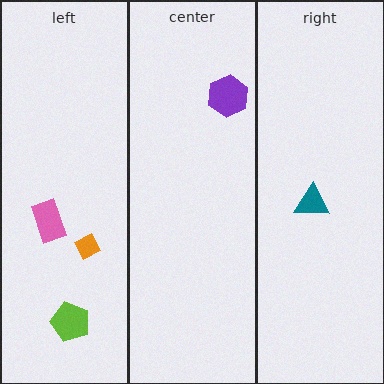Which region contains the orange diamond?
The left region.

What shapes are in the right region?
The teal triangle.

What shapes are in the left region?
The orange diamond, the lime pentagon, the pink rectangle.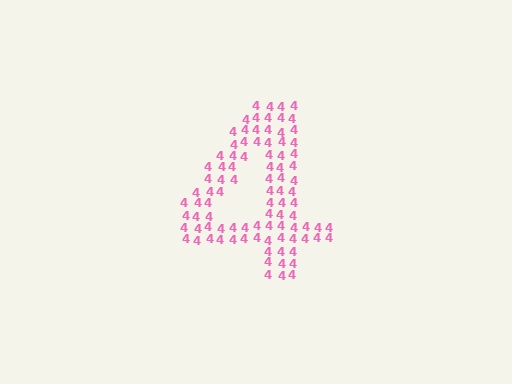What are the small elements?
The small elements are digit 4's.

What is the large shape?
The large shape is the digit 4.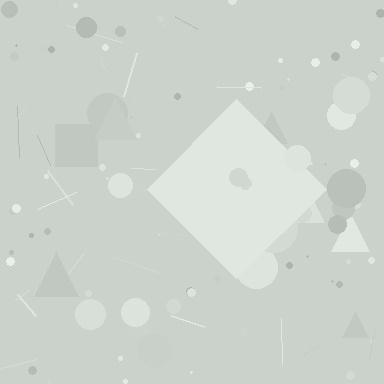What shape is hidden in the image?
A diamond is hidden in the image.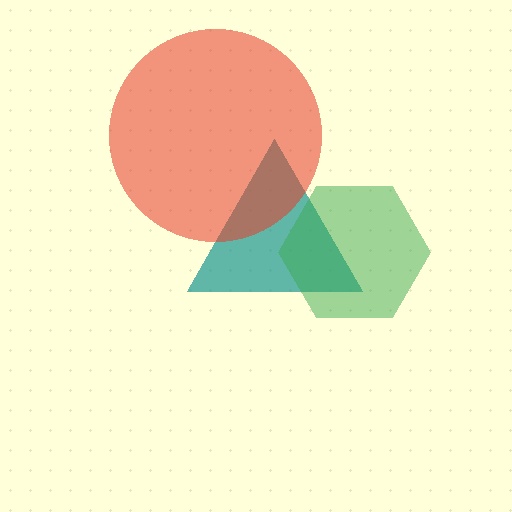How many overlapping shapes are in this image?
There are 3 overlapping shapes in the image.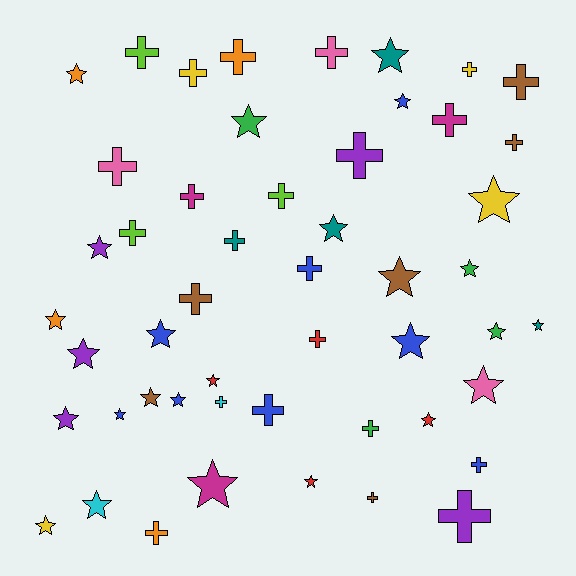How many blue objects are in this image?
There are 8 blue objects.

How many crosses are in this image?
There are 24 crosses.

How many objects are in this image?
There are 50 objects.